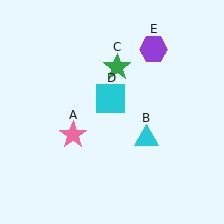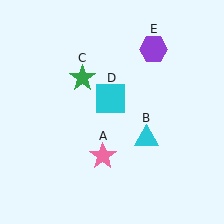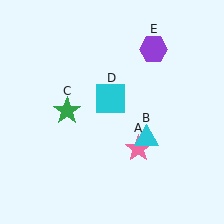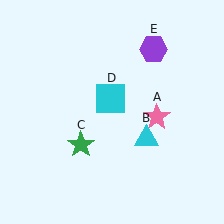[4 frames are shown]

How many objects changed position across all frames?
2 objects changed position: pink star (object A), green star (object C).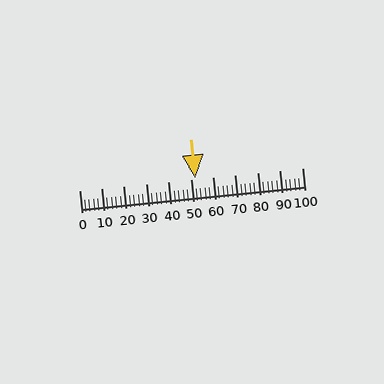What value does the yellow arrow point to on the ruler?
The yellow arrow points to approximately 52.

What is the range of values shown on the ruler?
The ruler shows values from 0 to 100.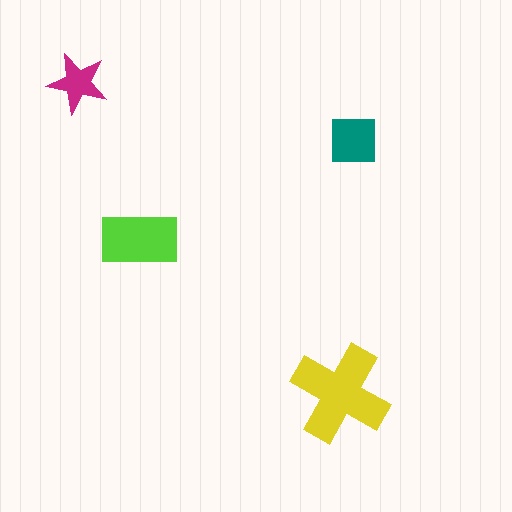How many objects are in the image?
There are 4 objects in the image.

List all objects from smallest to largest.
The magenta star, the teal square, the lime rectangle, the yellow cross.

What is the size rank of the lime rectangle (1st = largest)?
2nd.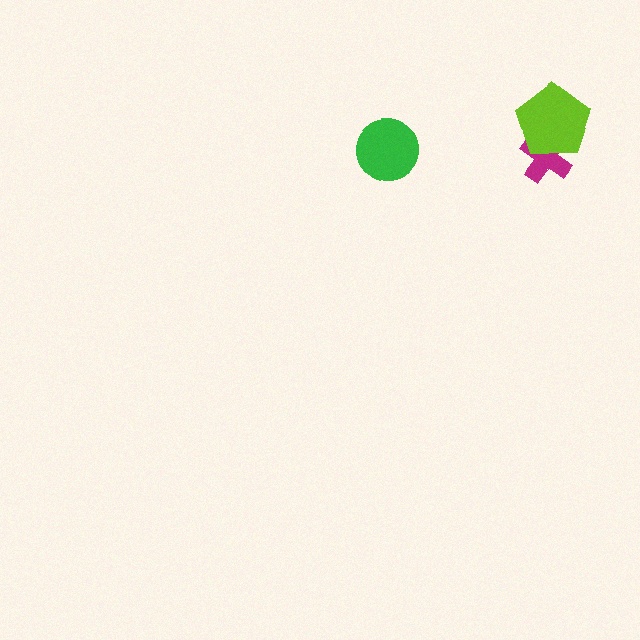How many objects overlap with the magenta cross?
1 object overlaps with the magenta cross.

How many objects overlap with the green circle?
0 objects overlap with the green circle.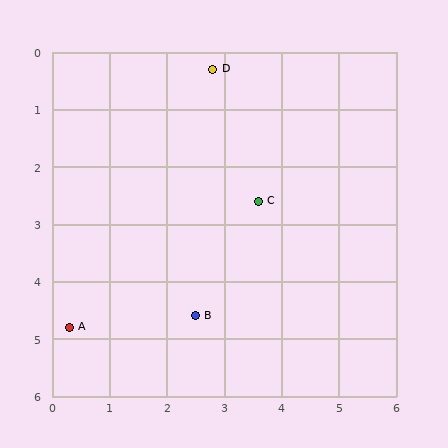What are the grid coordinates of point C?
Point C is at approximately (3.6, 2.6).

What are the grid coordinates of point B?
Point B is at approximately (2.5, 4.6).